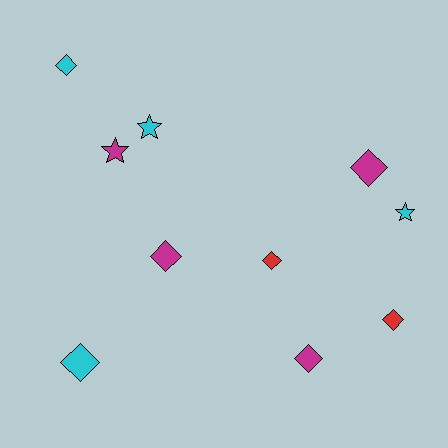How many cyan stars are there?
There are 2 cyan stars.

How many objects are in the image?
There are 10 objects.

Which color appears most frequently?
Magenta, with 4 objects.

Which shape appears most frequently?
Diamond, with 7 objects.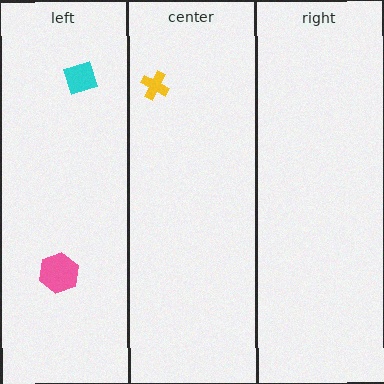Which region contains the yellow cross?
The center region.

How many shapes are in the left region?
2.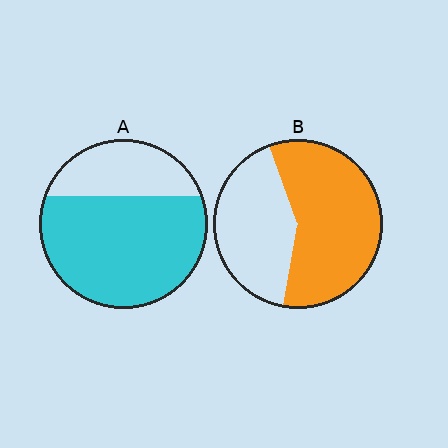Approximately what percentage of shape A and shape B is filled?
A is approximately 70% and B is approximately 60%.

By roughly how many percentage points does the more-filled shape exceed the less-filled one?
By roughly 10 percentage points (A over B).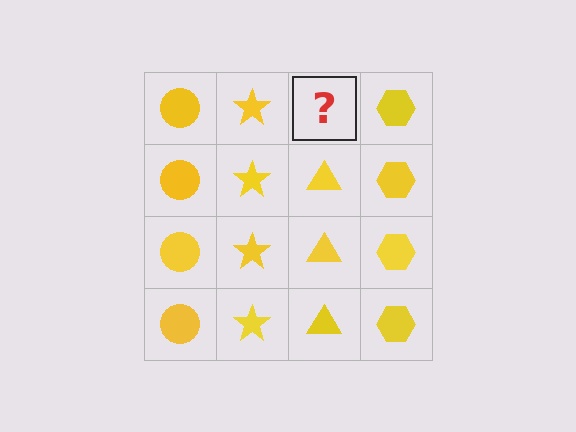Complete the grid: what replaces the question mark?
The question mark should be replaced with a yellow triangle.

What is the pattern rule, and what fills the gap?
The rule is that each column has a consistent shape. The gap should be filled with a yellow triangle.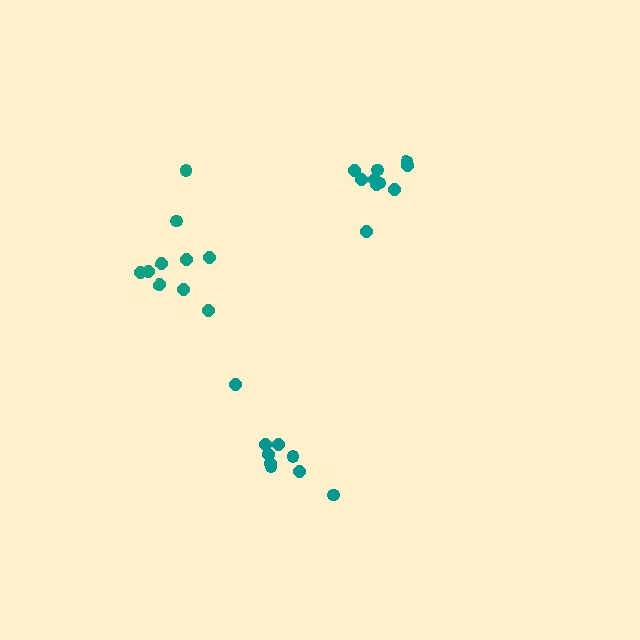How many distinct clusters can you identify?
There are 3 distinct clusters.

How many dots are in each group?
Group 1: 9 dots, Group 2: 10 dots, Group 3: 10 dots (29 total).